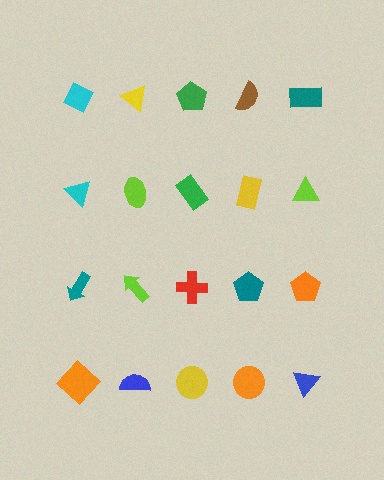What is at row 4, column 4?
An orange circle.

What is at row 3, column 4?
A teal pentagon.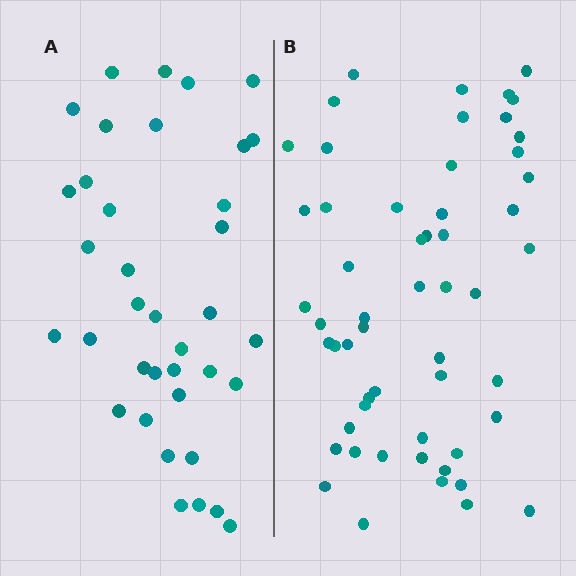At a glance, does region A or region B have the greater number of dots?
Region B (the right region) has more dots.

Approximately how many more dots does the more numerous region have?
Region B has approximately 20 more dots than region A.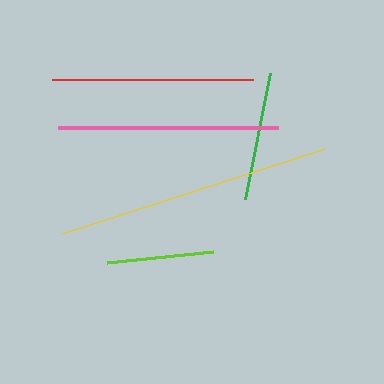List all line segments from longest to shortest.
From longest to shortest: yellow, pink, red, green, lime.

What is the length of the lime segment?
The lime segment is approximately 106 pixels long.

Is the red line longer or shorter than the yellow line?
The yellow line is longer than the red line.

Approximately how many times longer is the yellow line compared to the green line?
The yellow line is approximately 2.1 times the length of the green line.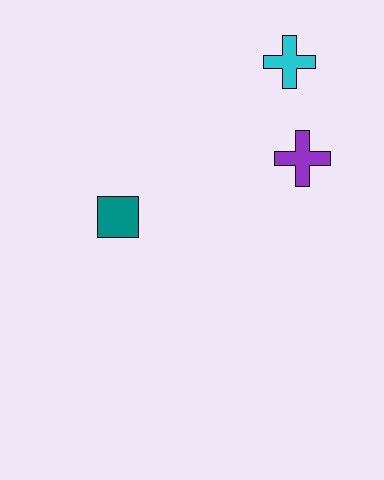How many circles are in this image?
There are no circles.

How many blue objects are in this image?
There are no blue objects.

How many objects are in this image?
There are 3 objects.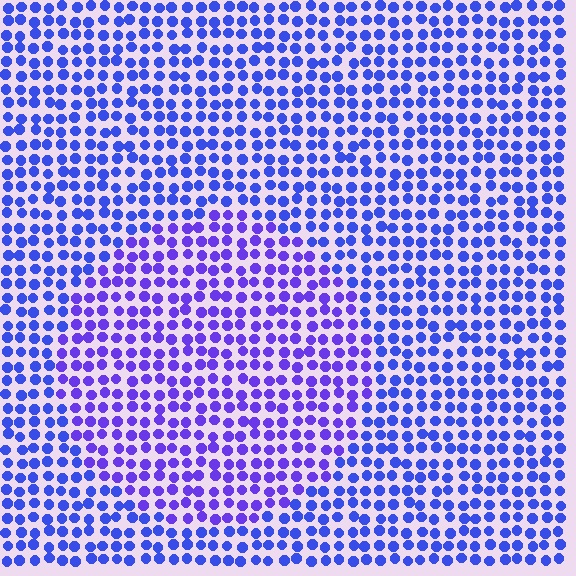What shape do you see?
I see a circle.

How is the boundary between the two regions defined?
The boundary is defined purely by a slight shift in hue (about 24 degrees). Spacing, size, and orientation are identical on both sides.